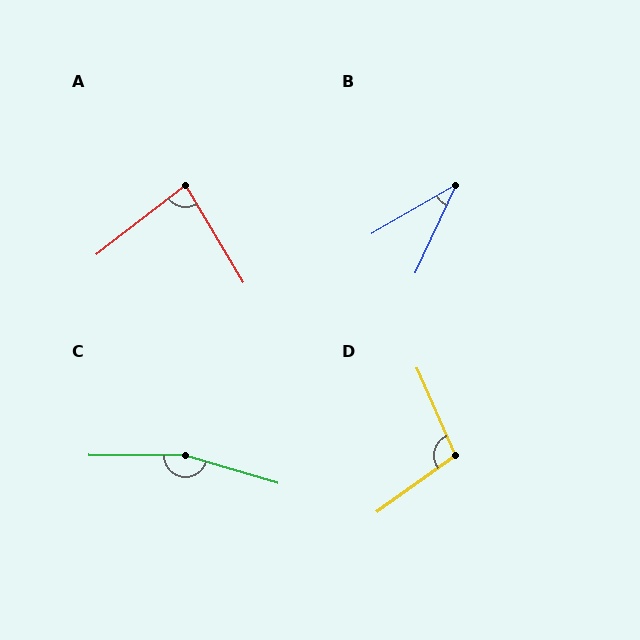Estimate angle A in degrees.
Approximately 83 degrees.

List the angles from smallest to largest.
B (35°), A (83°), D (102°), C (163°).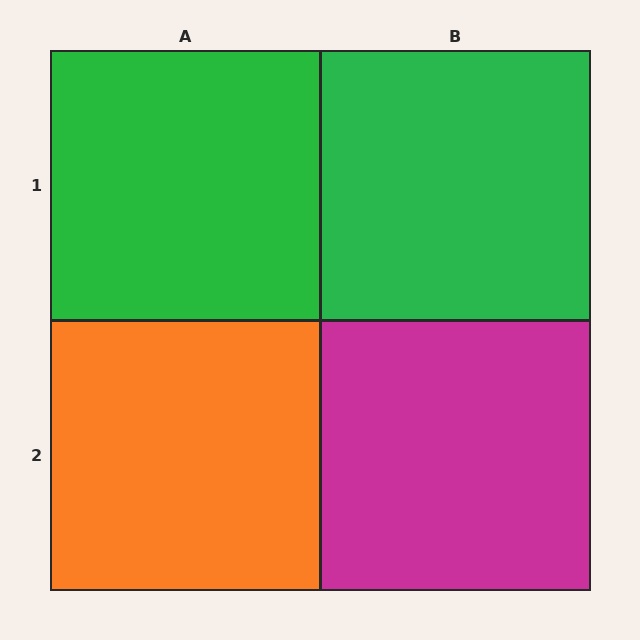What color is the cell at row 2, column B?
Magenta.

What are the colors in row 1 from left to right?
Green, green.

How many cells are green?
2 cells are green.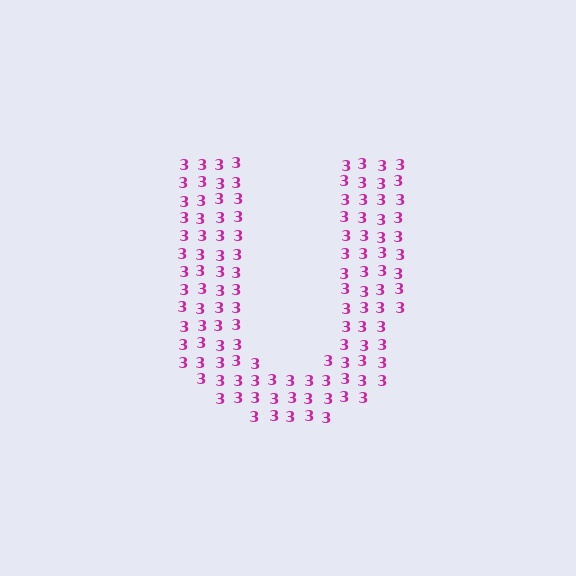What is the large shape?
The large shape is the letter U.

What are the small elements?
The small elements are digit 3's.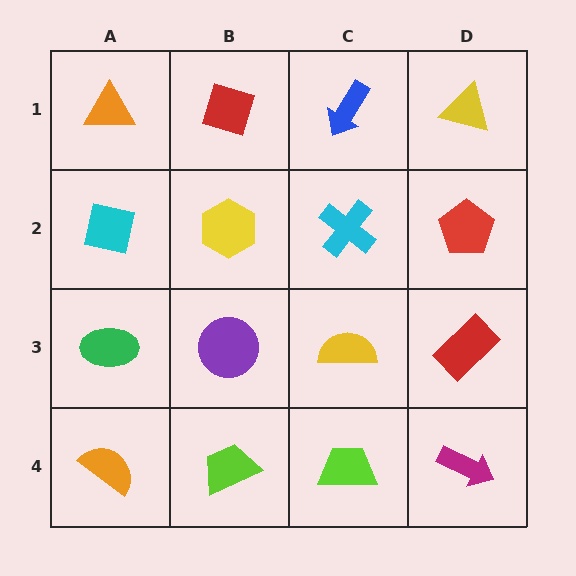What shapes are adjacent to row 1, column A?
A cyan square (row 2, column A), a red diamond (row 1, column B).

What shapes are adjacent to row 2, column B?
A red diamond (row 1, column B), a purple circle (row 3, column B), a cyan square (row 2, column A), a cyan cross (row 2, column C).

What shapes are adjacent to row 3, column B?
A yellow hexagon (row 2, column B), a lime trapezoid (row 4, column B), a green ellipse (row 3, column A), a yellow semicircle (row 3, column C).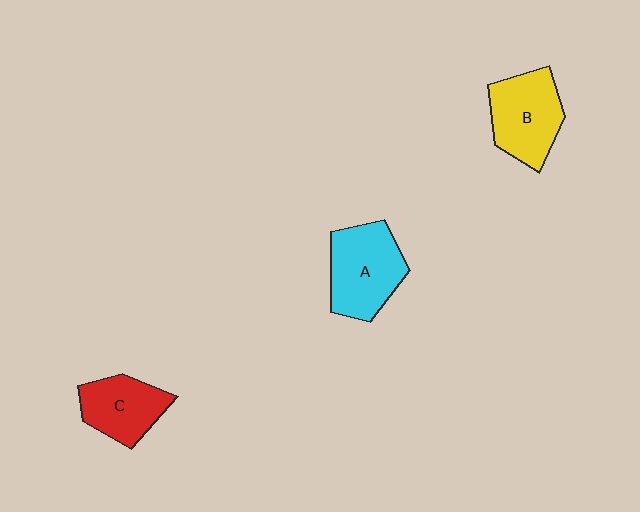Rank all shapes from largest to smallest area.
From largest to smallest: A (cyan), B (yellow), C (red).